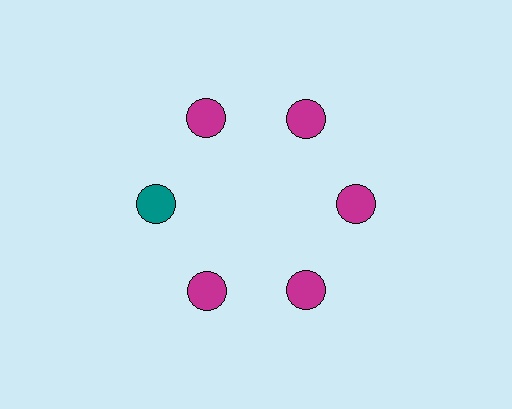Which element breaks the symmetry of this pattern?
The teal circle at roughly the 9 o'clock position breaks the symmetry. All other shapes are magenta circles.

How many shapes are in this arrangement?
There are 6 shapes arranged in a ring pattern.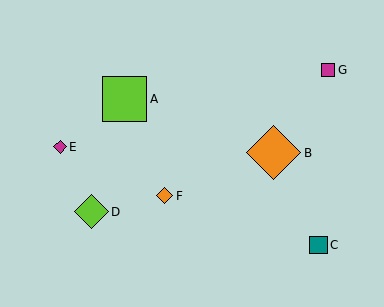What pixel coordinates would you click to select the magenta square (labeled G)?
Click at (328, 70) to select the magenta square G.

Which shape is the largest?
The orange diamond (labeled B) is the largest.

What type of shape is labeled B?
Shape B is an orange diamond.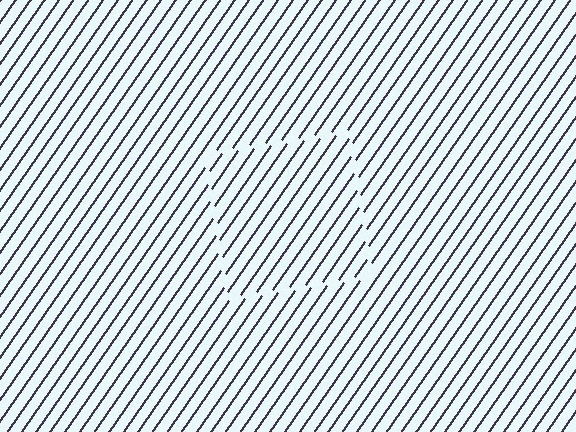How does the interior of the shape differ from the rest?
The interior of the shape contains the same grating, shifted by half a period — the contour is defined by the phase discontinuity where line-ends from the inner and outer gratings abut.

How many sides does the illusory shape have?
4 sides — the line-ends trace a square.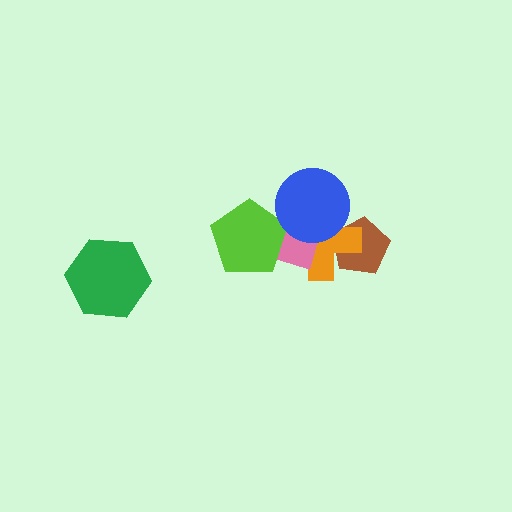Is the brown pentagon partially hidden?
Yes, it is partially covered by another shape.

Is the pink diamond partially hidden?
Yes, it is partially covered by another shape.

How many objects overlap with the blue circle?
2 objects overlap with the blue circle.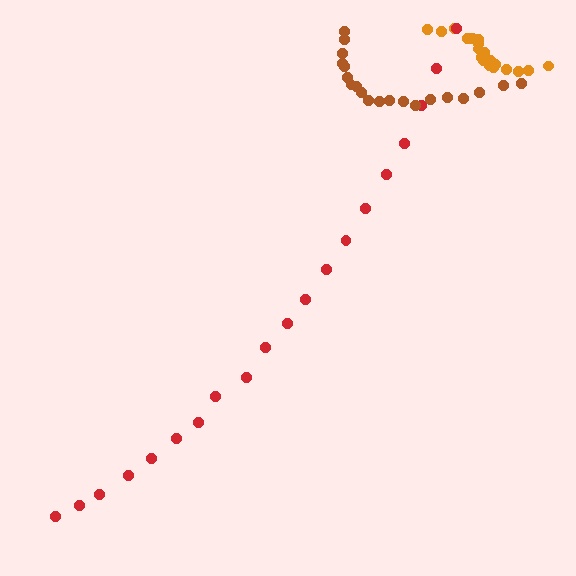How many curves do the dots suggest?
There are 3 distinct paths.